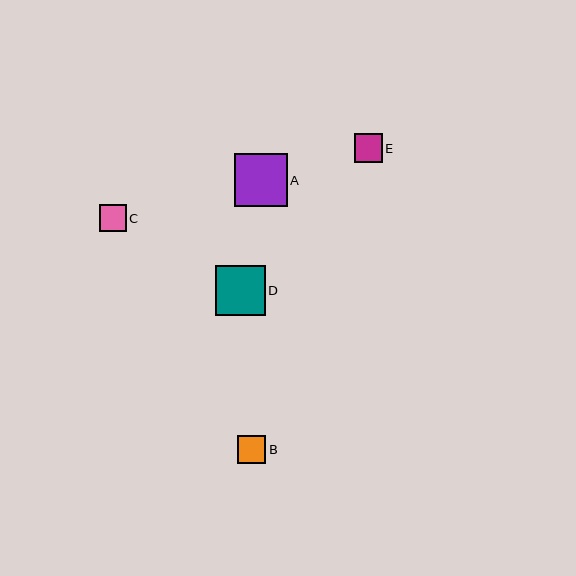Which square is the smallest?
Square C is the smallest with a size of approximately 27 pixels.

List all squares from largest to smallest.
From largest to smallest: A, D, E, B, C.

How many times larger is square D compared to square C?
Square D is approximately 1.9 times the size of square C.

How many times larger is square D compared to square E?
Square D is approximately 1.8 times the size of square E.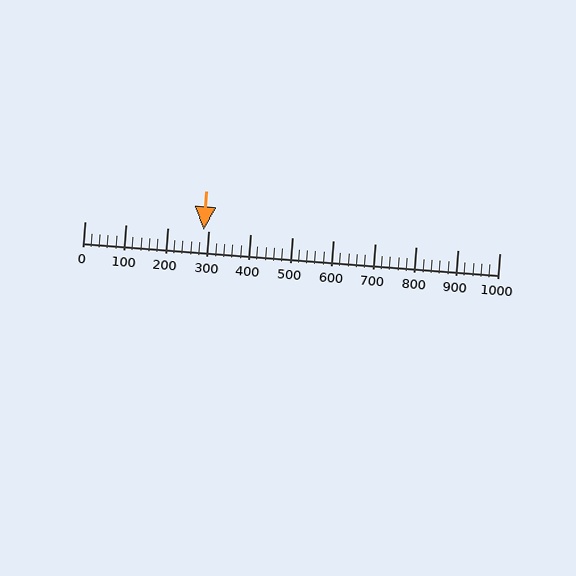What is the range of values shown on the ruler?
The ruler shows values from 0 to 1000.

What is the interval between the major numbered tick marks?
The major tick marks are spaced 100 units apart.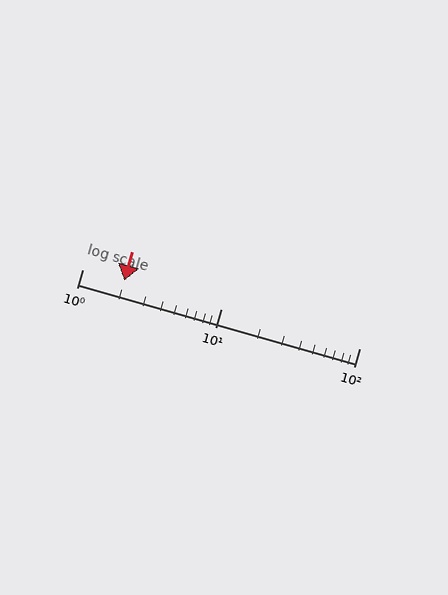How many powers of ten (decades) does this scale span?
The scale spans 2 decades, from 1 to 100.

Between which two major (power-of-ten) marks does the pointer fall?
The pointer is between 1 and 10.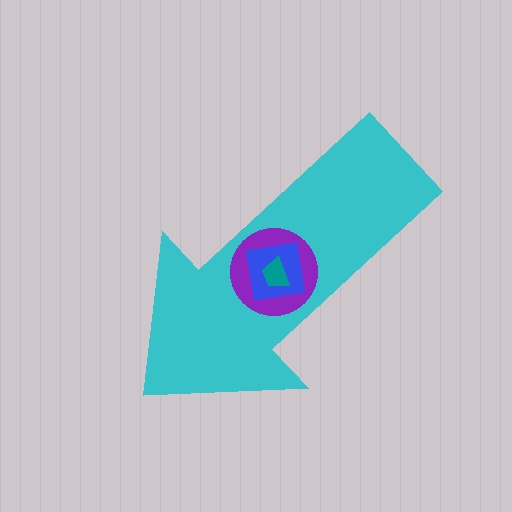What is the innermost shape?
The teal trapezoid.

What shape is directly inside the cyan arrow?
The purple circle.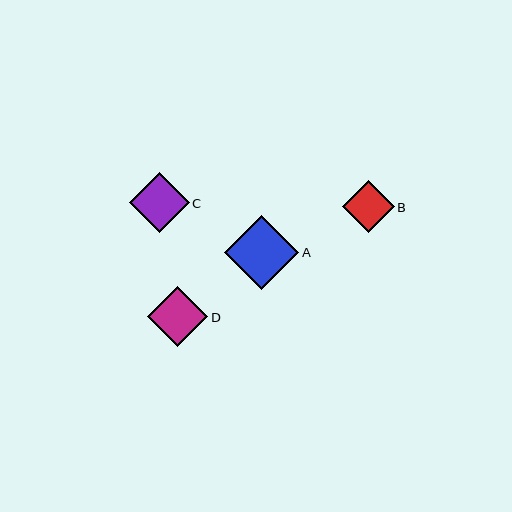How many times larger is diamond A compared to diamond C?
Diamond A is approximately 1.2 times the size of diamond C.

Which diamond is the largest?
Diamond A is the largest with a size of approximately 74 pixels.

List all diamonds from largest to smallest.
From largest to smallest: A, C, D, B.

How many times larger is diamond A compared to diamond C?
Diamond A is approximately 1.2 times the size of diamond C.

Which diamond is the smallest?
Diamond B is the smallest with a size of approximately 52 pixels.